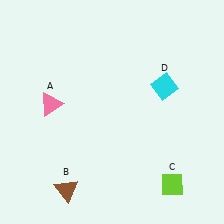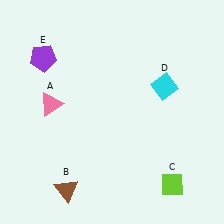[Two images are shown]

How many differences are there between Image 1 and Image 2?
There is 1 difference between the two images.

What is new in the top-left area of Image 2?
A purple pentagon (E) was added in the top-left area of Image 2.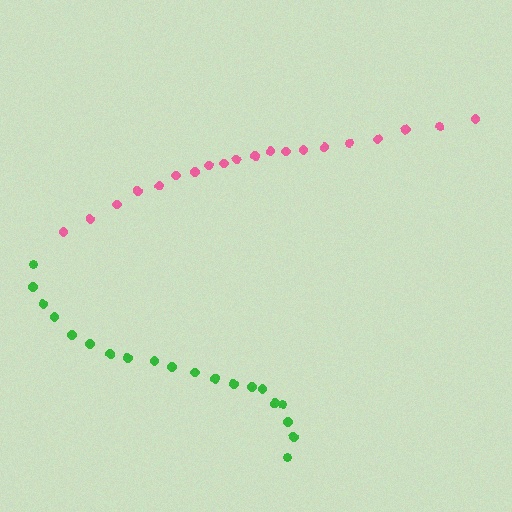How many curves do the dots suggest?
There are 2 distinct paths.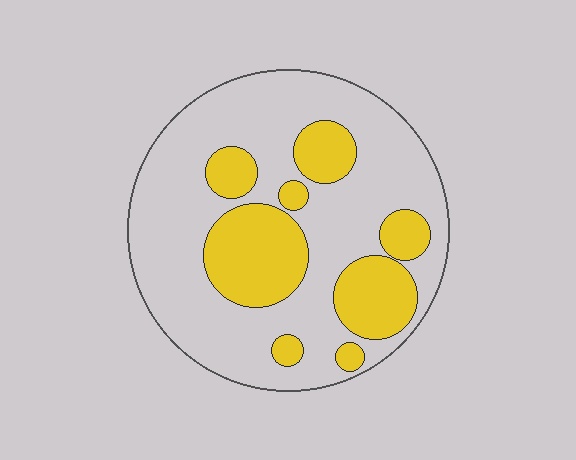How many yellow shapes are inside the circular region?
8.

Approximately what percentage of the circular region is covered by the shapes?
Approximately 30%.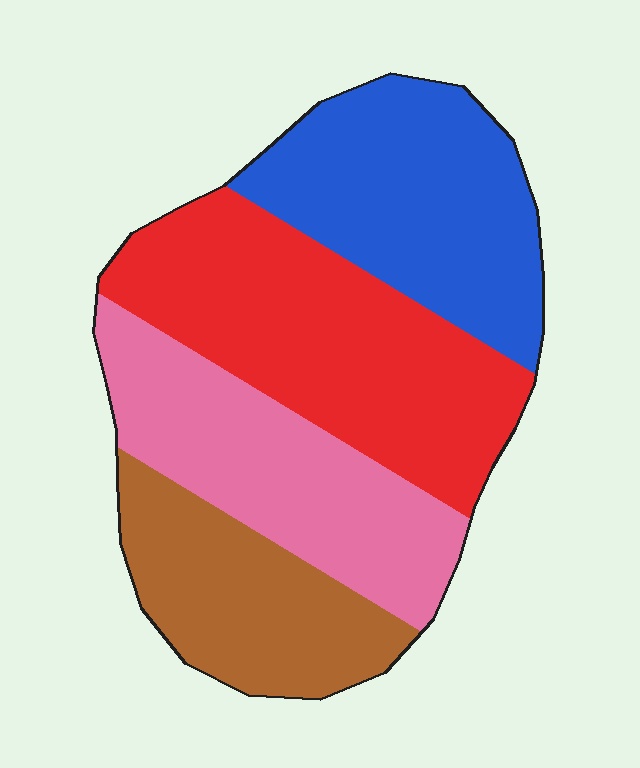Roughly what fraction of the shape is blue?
Blue covers around 25% of the shape.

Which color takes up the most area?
Red, at roughly 30%.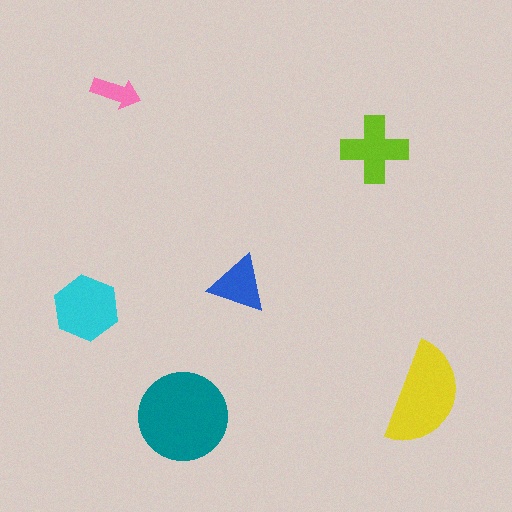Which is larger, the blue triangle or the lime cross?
The lime cross.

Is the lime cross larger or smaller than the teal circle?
Smaller.